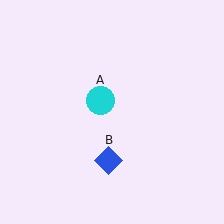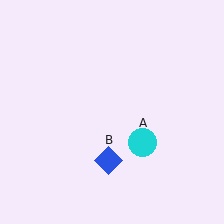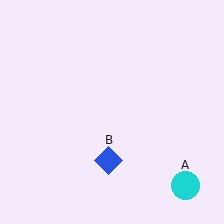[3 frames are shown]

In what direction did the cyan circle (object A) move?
The cyan circle (object A) moved down and to the right.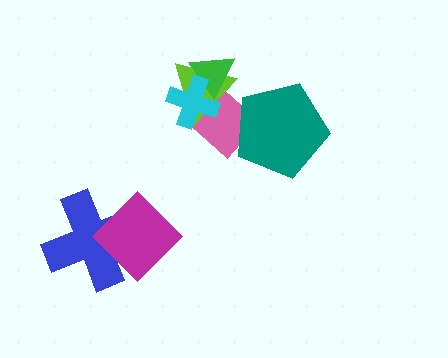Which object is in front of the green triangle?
The cyan cross is in front of the green triangle.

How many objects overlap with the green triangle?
3 objects overlap with the green triangle.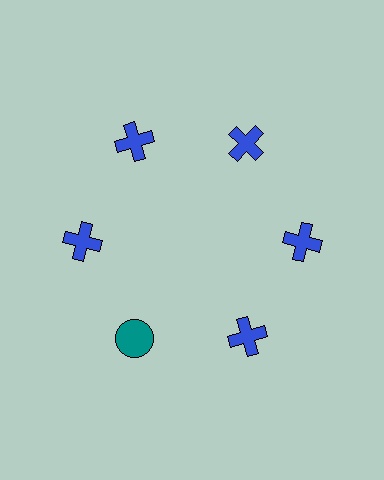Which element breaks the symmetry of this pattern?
The teal circle at roughly the 7 o'clock position breaks the symmetry. All other shapes are blue crosses.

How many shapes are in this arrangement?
There are 6 shapes arranged in a ring pattern.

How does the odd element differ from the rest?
It differs in both color (teal instead of blue) and shape (circle instead of cross).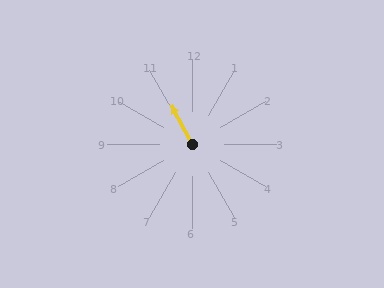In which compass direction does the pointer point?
Northwest.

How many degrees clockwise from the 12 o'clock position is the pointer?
Approximately 332 degrees.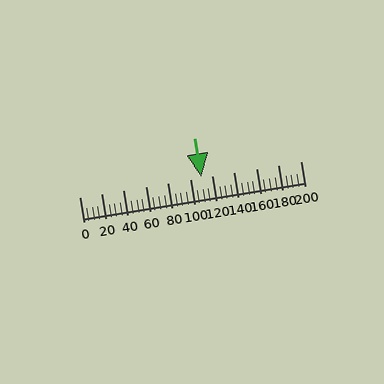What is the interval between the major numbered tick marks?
The major tick marks are spaced 20 units apart.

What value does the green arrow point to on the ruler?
The green arrow points to approximately 110.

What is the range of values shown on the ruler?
The ruler shows values from 0 to 200.